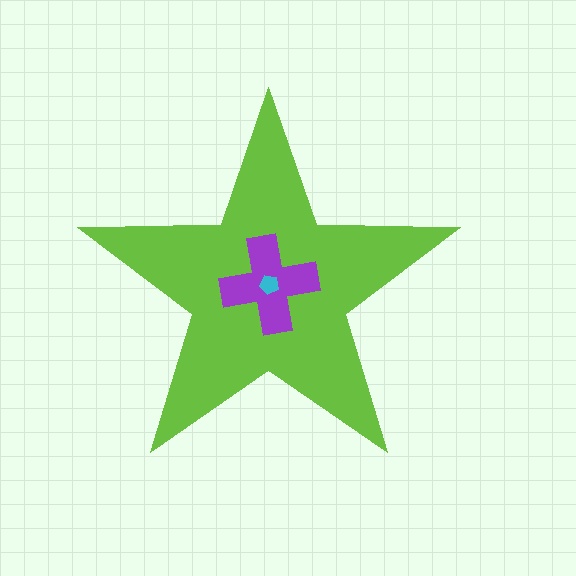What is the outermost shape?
The lime star.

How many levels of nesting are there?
3.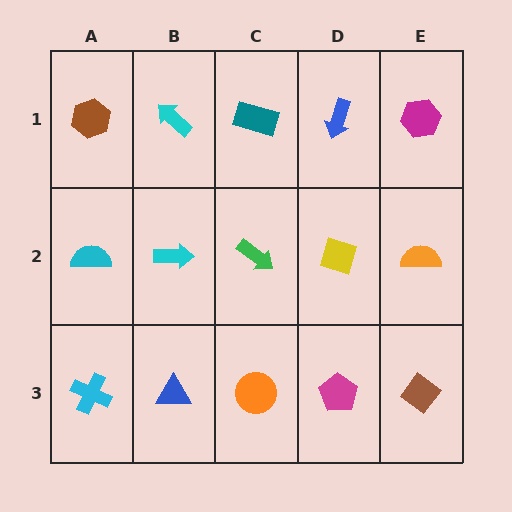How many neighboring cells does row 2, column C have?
4.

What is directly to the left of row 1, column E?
A blue arrow.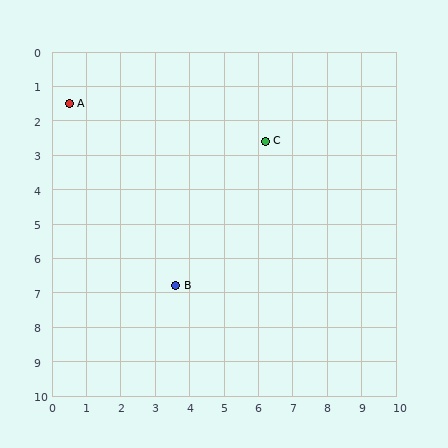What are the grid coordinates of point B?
Point B is at approximately (3.6, 6.8).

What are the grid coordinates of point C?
Point C is at approximately (6.2, 2.6).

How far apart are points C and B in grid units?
Points C and B are about 4.9 grid units apart.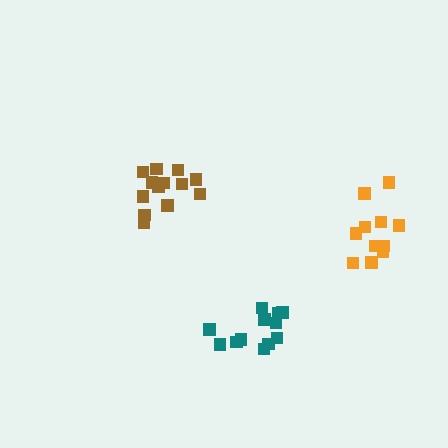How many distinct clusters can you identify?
There are 3 distinct clusters.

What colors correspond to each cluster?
The clusters are colored: orange, brown, teal.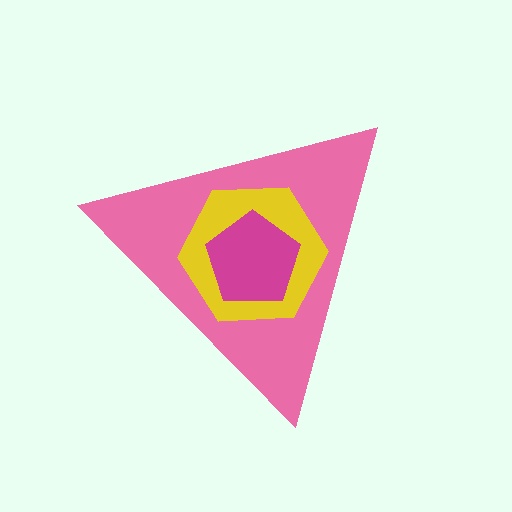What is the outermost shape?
The pink triangle.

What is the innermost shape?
The magenta pentagon.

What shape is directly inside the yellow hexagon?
The magenta pentagon.